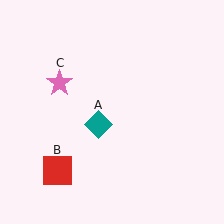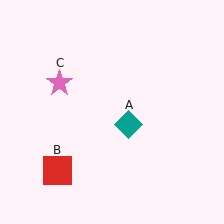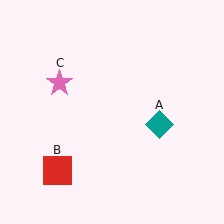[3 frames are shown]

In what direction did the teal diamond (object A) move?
The teal diamond (object A) moved right.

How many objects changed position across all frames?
1 object changed position: teal diamond (object A).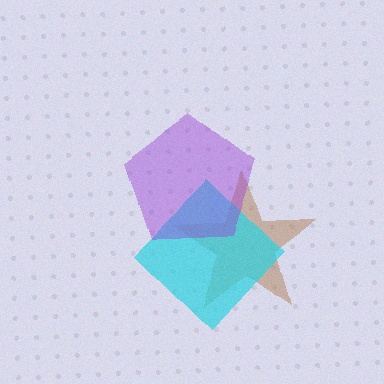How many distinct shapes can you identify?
There are 3 distinct shapes: a brown star, a cyan diamond, a purple pentagon.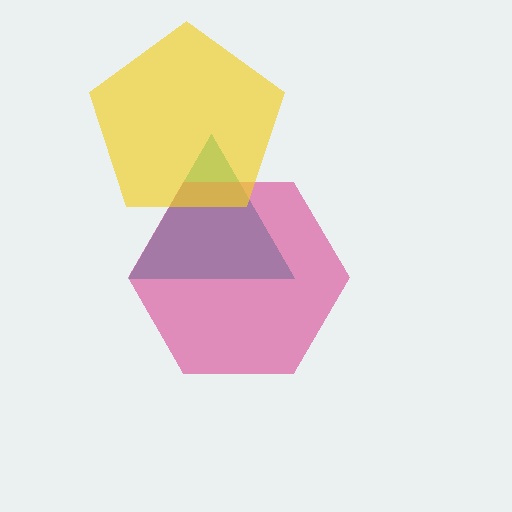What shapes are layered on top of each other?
The layered shapes are: a teal triangle, a magenta hexagon, a yellow pentagon.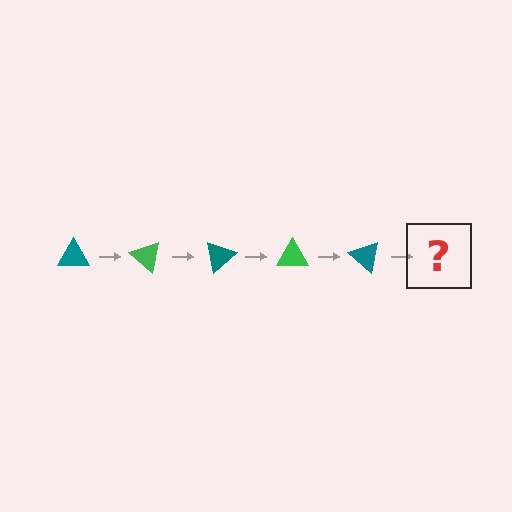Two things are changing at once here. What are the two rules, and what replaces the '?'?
The two rules are that it rotates 40 degrees each step and the color cycles through teal and green. The '?' should be a green triangle, rotated 200 degrees from the start.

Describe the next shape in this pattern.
It should be a green triangle, rotated 200 degrees from the start.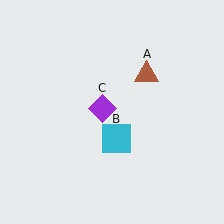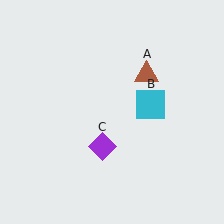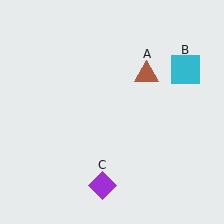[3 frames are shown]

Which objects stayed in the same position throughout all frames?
Brown triangle (object A) remained stationary.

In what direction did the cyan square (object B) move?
The cyan square (object B) moved up and to the right.